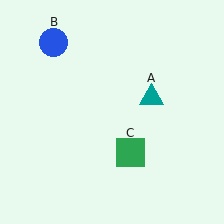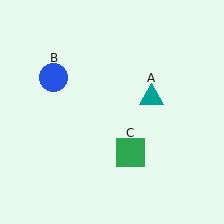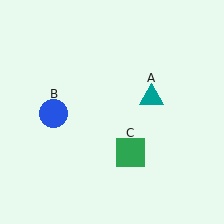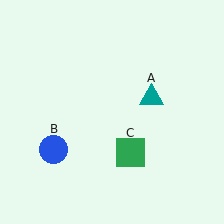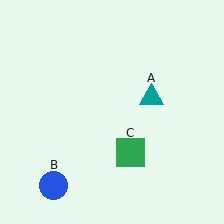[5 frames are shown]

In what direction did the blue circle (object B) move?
The blue circle (object B) moved down.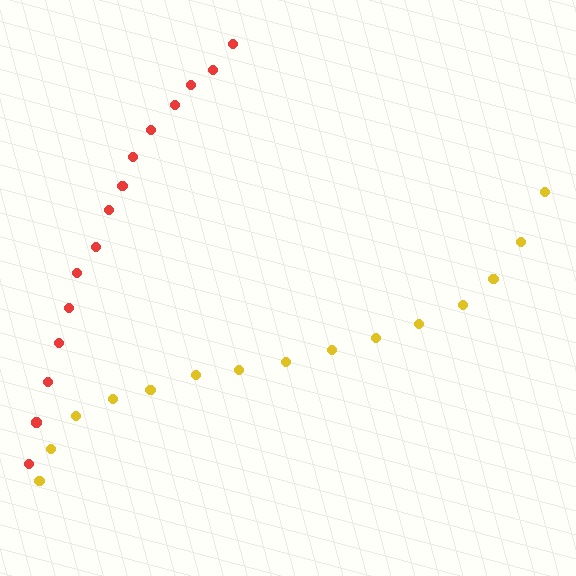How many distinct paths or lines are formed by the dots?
There are 2 distinct paths.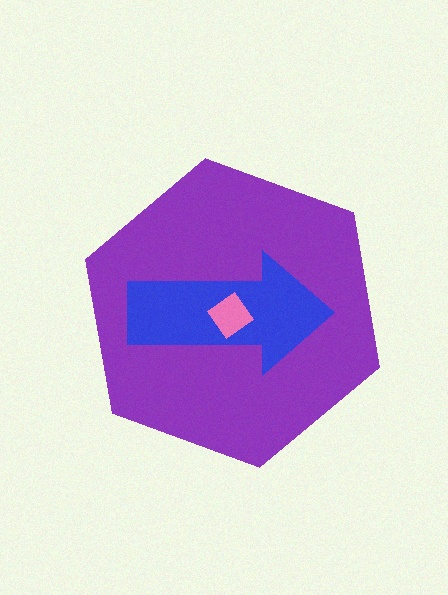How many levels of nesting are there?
3.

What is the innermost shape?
The pink diamond.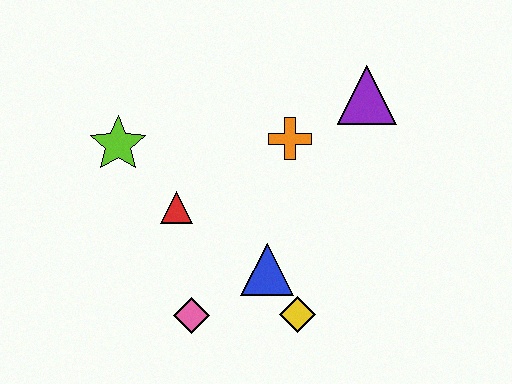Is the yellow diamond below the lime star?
Yes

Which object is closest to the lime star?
The red triangle is closest to the lime star.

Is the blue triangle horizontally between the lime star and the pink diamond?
No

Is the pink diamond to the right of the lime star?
Yes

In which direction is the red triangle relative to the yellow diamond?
The red triangle is to the left of the yellow diamond.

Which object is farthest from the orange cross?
The pink diamond is farthest from the orange cross.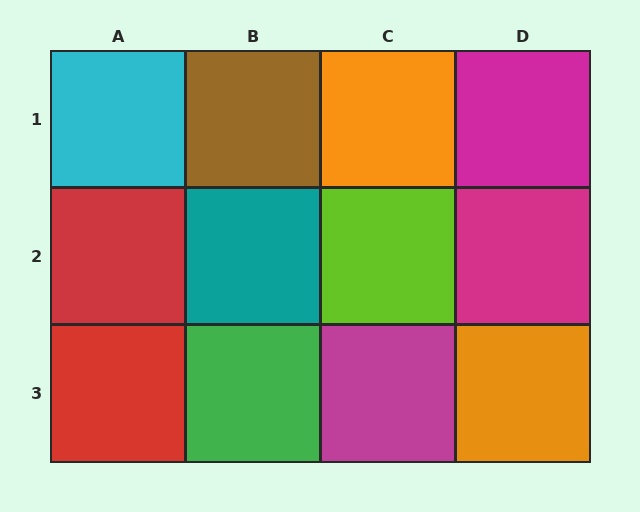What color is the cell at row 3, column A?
Red.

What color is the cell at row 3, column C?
Magenta.